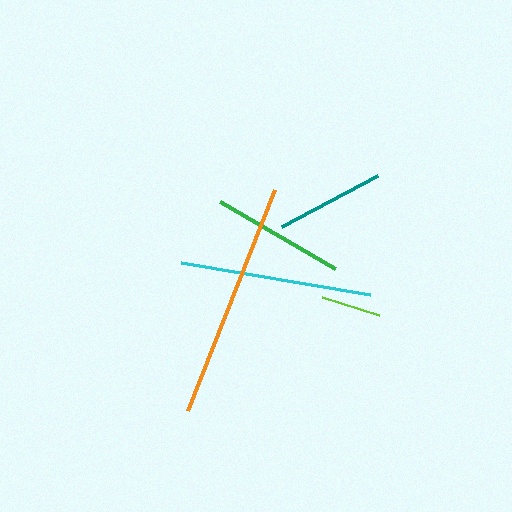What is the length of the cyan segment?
The cyan segment is approximately 192 pixels long.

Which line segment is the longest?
The orange line is the longest at approximately 237 pixels.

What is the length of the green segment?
The green segment is approximately 132 pixels long.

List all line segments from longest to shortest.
From longest to shortest: orange, cyan, green, teal, lime.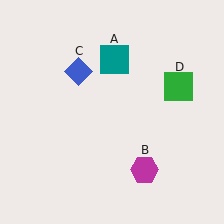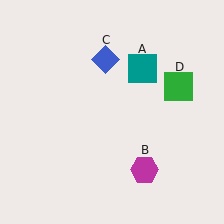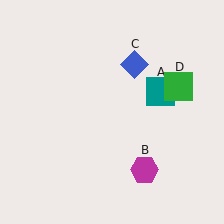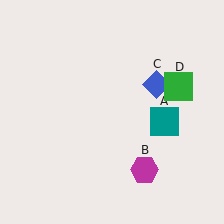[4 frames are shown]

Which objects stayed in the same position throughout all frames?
Magenta hexagon (object B) and green square (object D) remained stationary.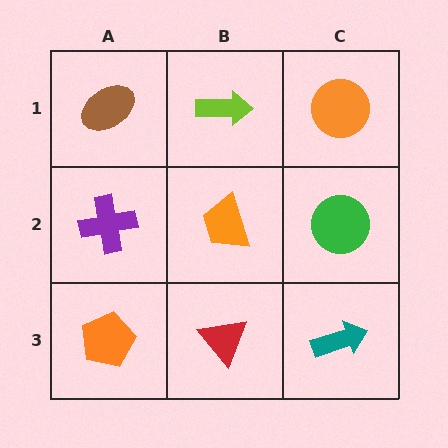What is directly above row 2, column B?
A lime arrow.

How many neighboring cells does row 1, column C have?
2.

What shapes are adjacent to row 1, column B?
An orange trapezoid (row 2, column B), a brown ellipse (row 1, column A), an orange circle (row 1, column C).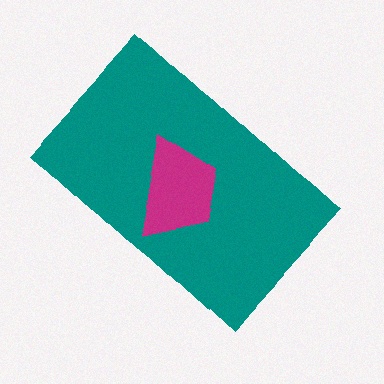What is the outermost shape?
The teal rectangle.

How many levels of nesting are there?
2.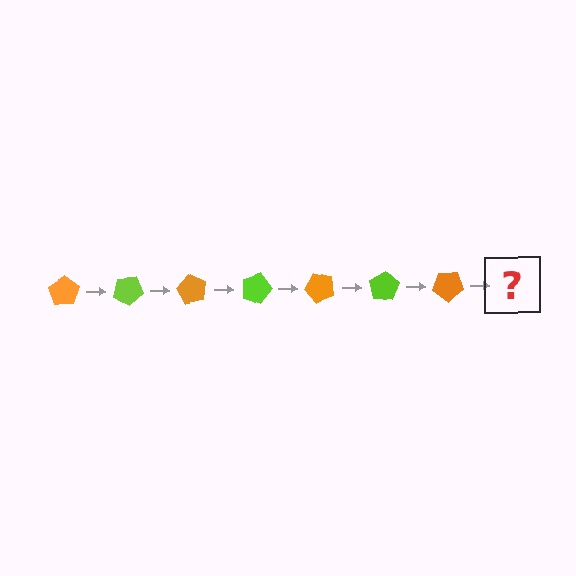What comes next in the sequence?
The next element should be a lime pentagon, rotated 210 degrees from the start.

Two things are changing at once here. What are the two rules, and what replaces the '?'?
The two rules are that it rotates 30 degrees each step and the color cycles through orange and lime. The '?' should be a lime pentagon, rotated 210 degrees from the start.